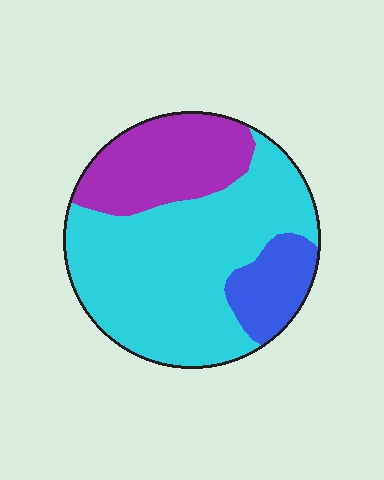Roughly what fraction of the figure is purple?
Purple takes up about one quarter (1/4) of the figure.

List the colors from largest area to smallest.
From largest to smallest: cyan, purple, blue.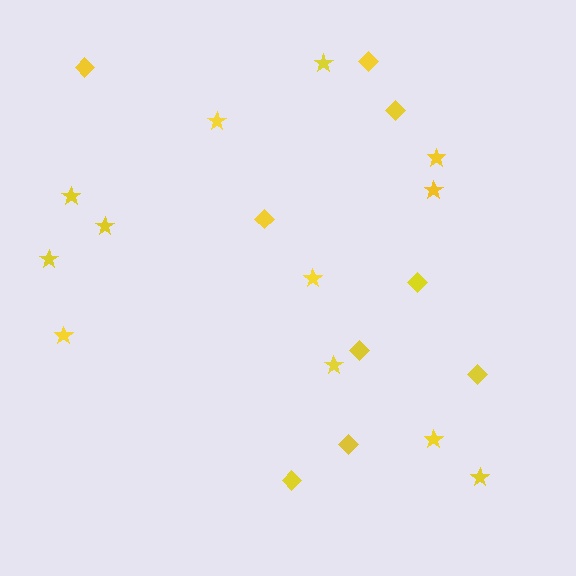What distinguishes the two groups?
There are 2 groups: one group of stars (12) and one group of diamonds (9).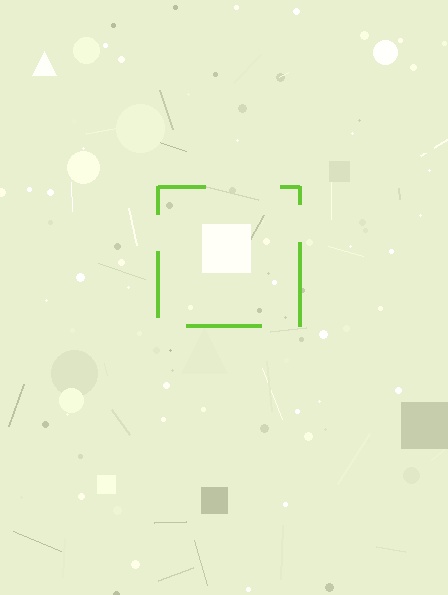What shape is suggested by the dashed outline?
The dashed outline suggests a square.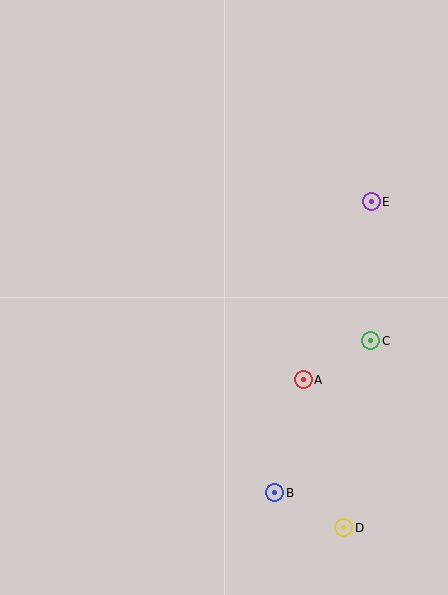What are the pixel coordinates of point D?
Point D is at (344, 528).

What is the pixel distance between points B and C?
The distance between B and C is 180 pixels.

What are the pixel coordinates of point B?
Point B is at (275, 493).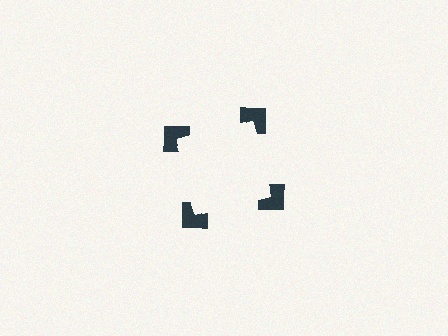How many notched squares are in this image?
There are 4 — one at each vertex of the illusory square.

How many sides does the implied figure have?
4 sides.